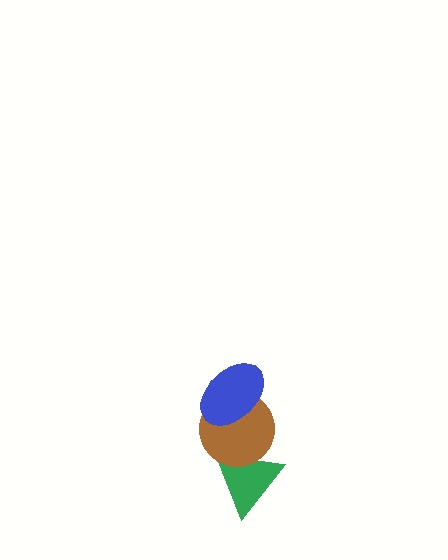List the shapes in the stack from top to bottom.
From top to bottom: the blue ellipse, the brown circle, the green triangle.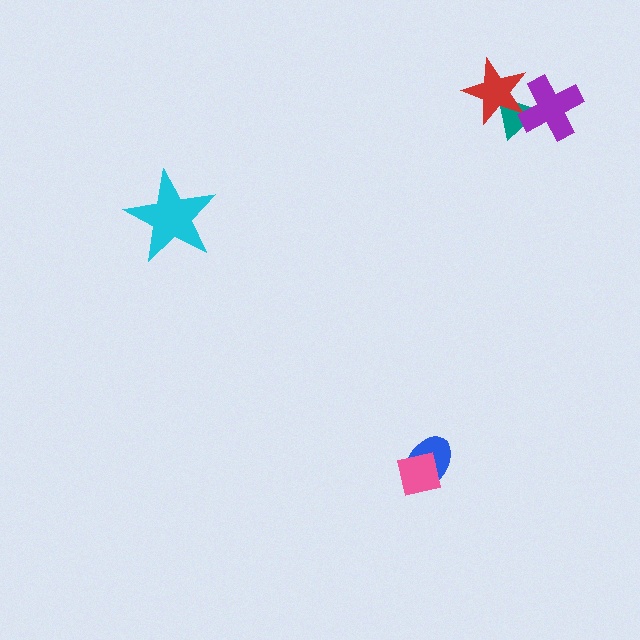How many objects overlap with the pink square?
1 object overlaps with the pink square.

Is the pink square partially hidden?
No, no other shape covers it.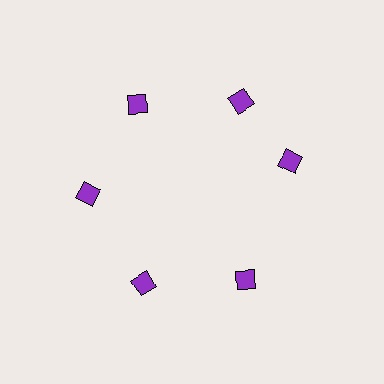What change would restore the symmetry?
The symmetry would be restored by rotating it back into even spacing with its neighbors so that all 6 diamonds sit at equal angles and equal distance from the center.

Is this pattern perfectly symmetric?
No. The 6 purple diamonds are arranged in a ring, but one element near the 3 o'clock position is rotated out of alignment along the ring, breaking the 6-fold rotational symmetry.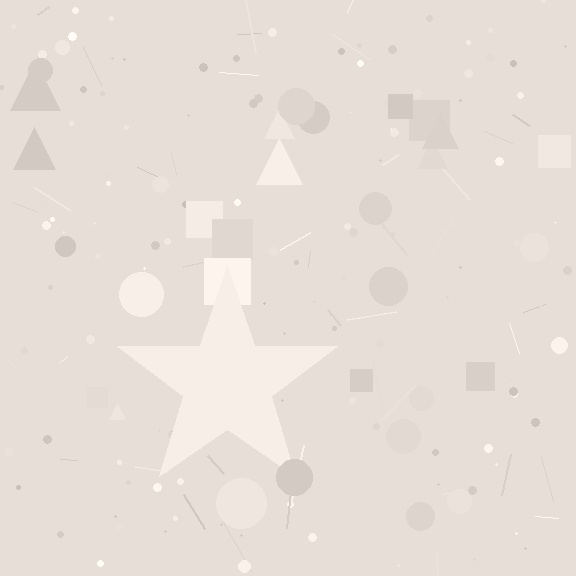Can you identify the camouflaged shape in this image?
The camouflaged shape is a star.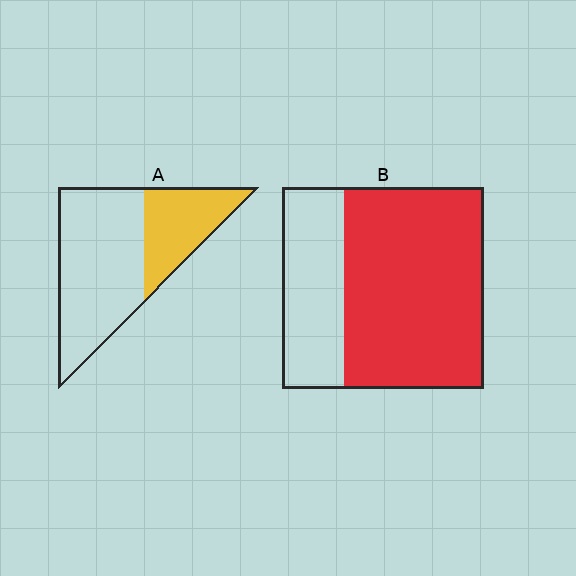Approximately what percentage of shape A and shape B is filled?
A is approximately 35% and B is approximately 70%.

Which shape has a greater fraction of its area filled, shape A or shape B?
Shape B.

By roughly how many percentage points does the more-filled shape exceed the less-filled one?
By roughly 35 percentage points (B over A).